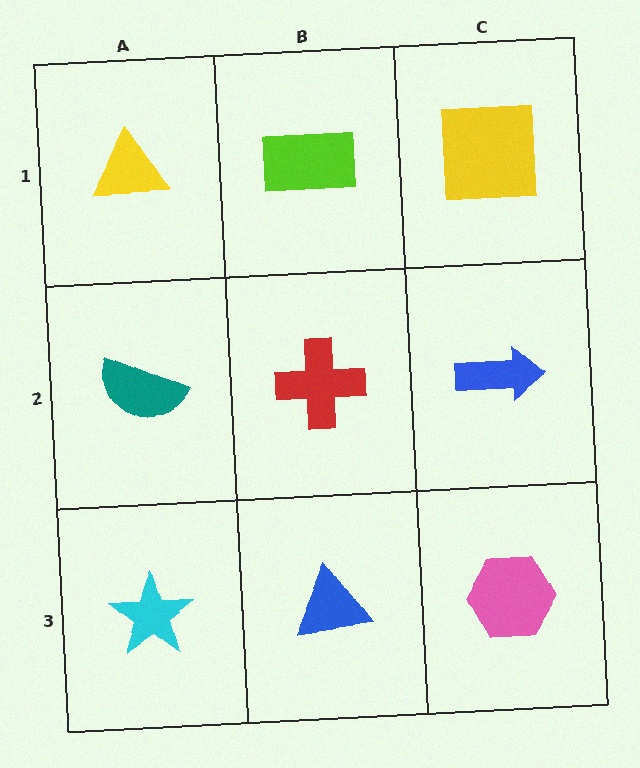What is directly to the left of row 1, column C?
A lime rectangle.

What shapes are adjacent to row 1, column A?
A teal semicircle (row 2, column A), a lime rectangle (row 1, column B).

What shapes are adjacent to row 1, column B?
A red cross (row 2, column B), a yellow triangle (row 1, column A), a yellow square (row 1, column C).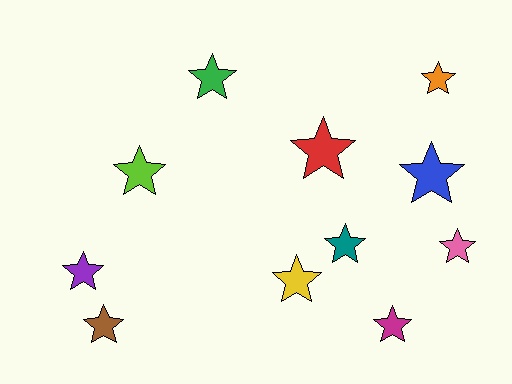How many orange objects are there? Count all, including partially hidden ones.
There is 1 orange object.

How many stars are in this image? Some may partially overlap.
There are 11 stars.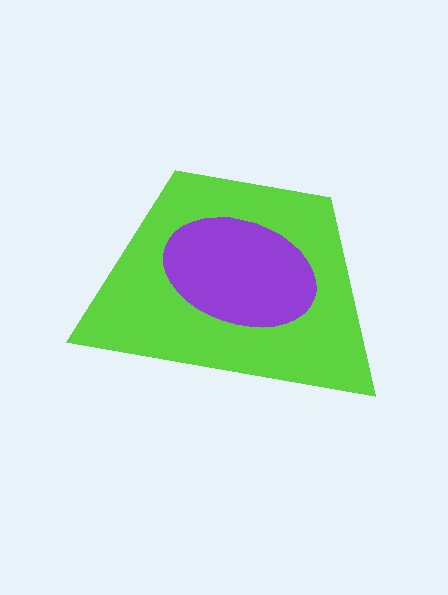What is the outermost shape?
The lime trapezoid.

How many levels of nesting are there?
2.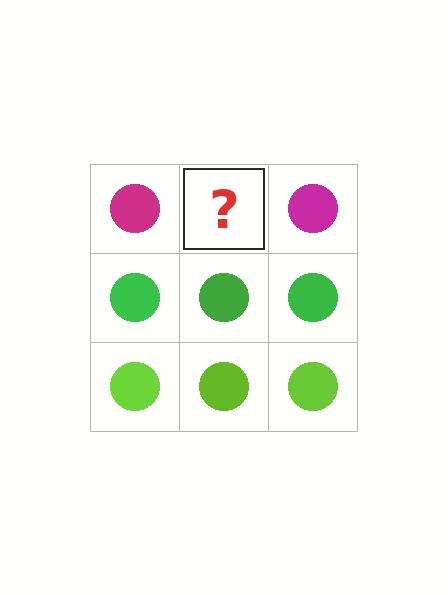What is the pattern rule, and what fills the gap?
The rule is that each row has a consistent color. The gap should be filled with a magenta circle.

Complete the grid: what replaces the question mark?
The question mark should be replaced with a magenta circle.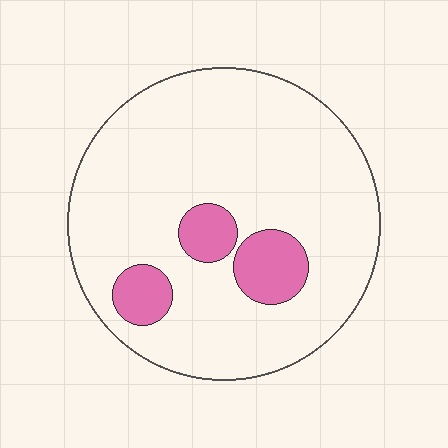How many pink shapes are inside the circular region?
3.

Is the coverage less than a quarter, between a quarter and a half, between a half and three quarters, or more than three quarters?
Less than a quarter.